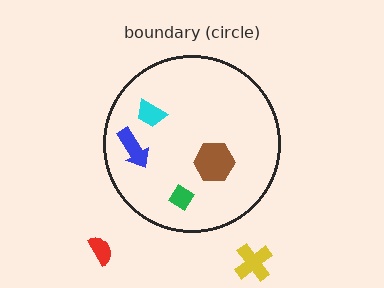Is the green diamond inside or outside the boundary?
Inside.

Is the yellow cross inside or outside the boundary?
Outside.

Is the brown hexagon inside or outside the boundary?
Inside.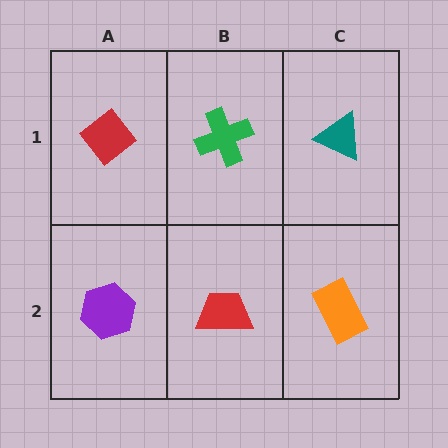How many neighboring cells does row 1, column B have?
3.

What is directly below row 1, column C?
An orange rectangle.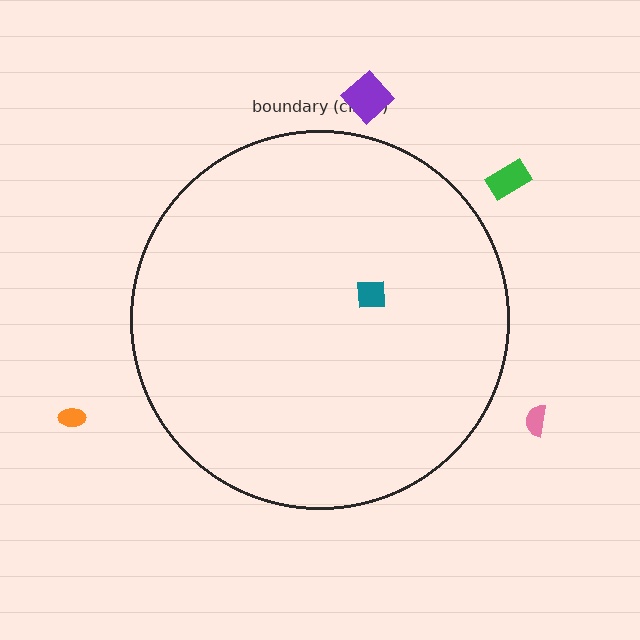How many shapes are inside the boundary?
1 inside, 4 outside.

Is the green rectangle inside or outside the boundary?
Outside.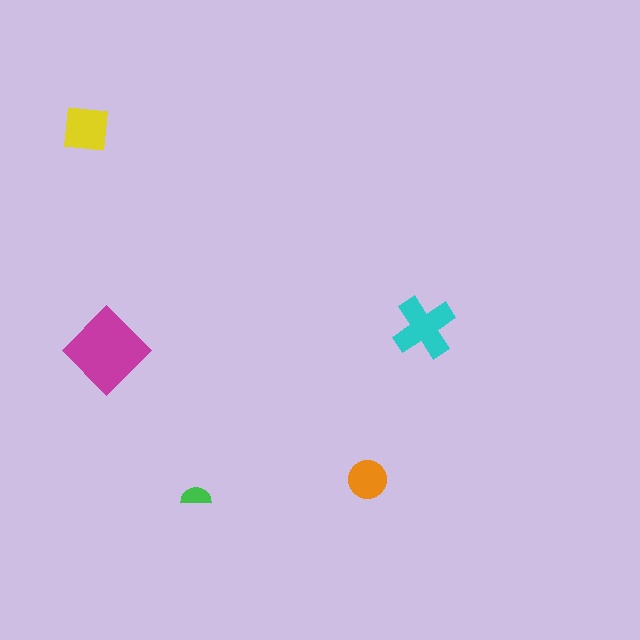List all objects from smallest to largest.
The green semicircle, the orange circle, the yellow square, the cyan cross, the magenta diamond.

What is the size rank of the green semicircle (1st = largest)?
5th.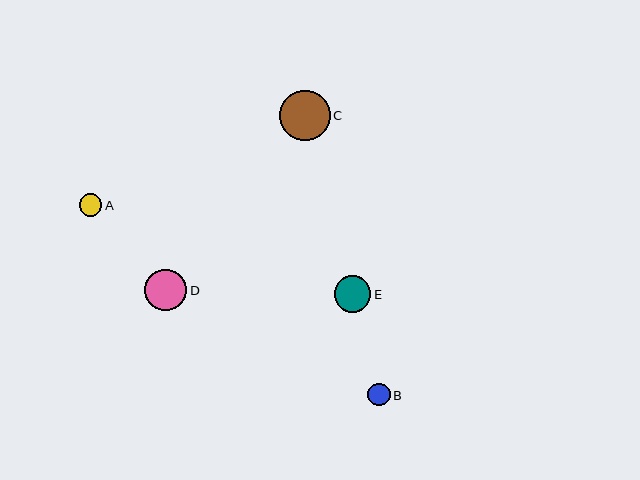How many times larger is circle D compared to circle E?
Circle D is approximately 1.1 times the size of circle E.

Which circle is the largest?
Circle C is the largest with a size of approximately 51 pixels.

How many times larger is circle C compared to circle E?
Circle C is approximately 1.4 times the size of circle E.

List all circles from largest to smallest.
From largest to smallest: C, D, E, B, A.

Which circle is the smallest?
Circle A is the smallest with a size of approximately 23 pixels.